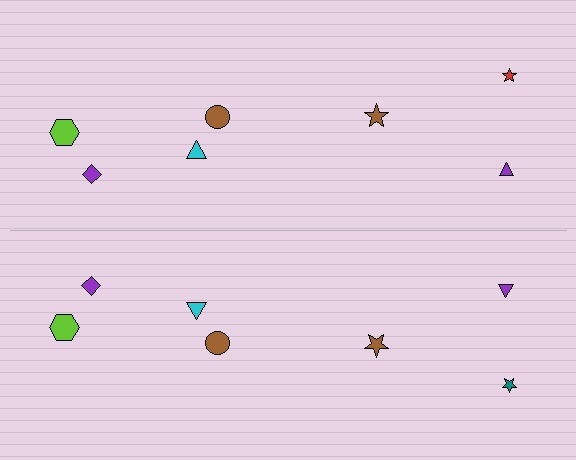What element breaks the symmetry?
The teal star on the bottom side breaks the symmetry — its mirror counterpart is red.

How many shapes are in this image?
There are 14 shapes in this image.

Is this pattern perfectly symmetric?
No, the pattern is not perfectly symmetric. The teal star on the bottom side breaks the symmetry — its mirror counterpart is red.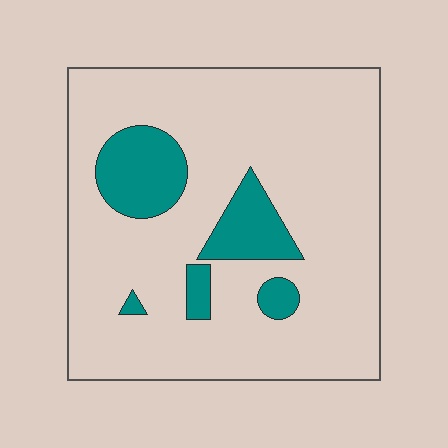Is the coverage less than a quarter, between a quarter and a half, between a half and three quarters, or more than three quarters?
Less than a quarter.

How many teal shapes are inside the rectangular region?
5.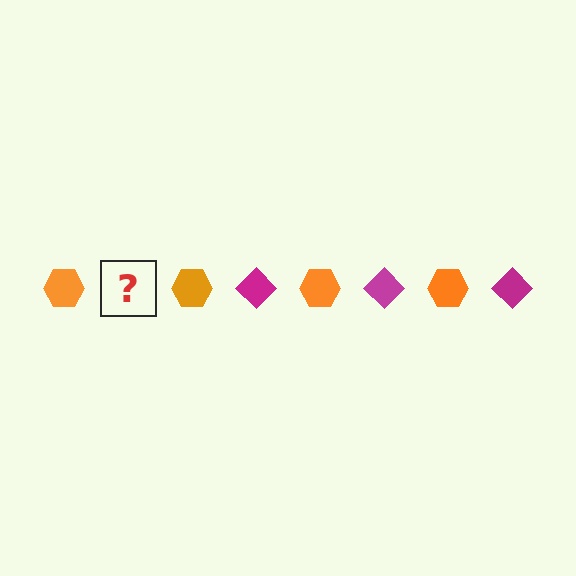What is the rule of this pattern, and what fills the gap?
The rule is that the pattern alternates between orange hexagon and magenta diamond. The gap should be filled with a magenta diamond.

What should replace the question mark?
The question mark should be replaced with a magenta diamond.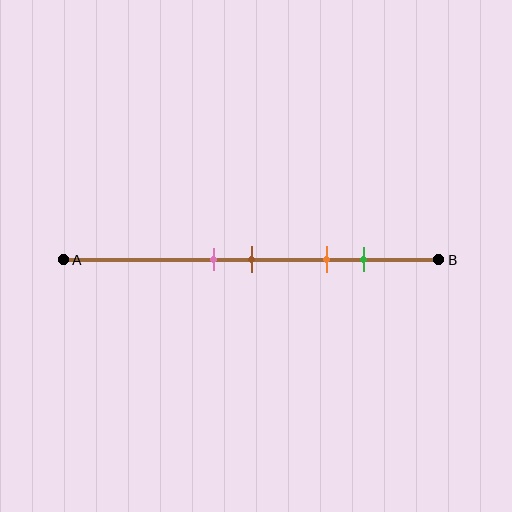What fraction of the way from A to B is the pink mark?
The pink mark is approximately 40% (0.4) of the way from A to B.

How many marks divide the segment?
There are 4 marks dividing the segment.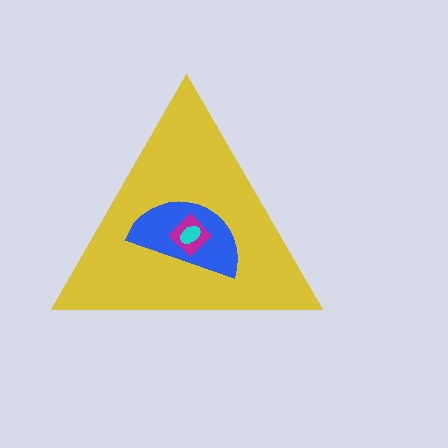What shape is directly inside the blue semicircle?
The magenta diamond.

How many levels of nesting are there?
4.